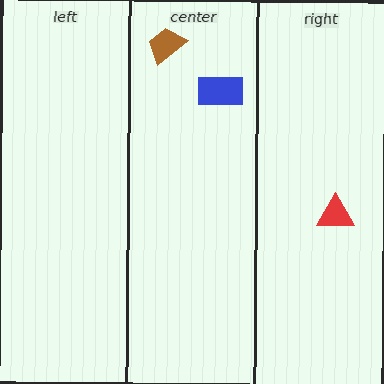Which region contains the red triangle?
The right region.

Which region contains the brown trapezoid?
The center region.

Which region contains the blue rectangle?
The center region.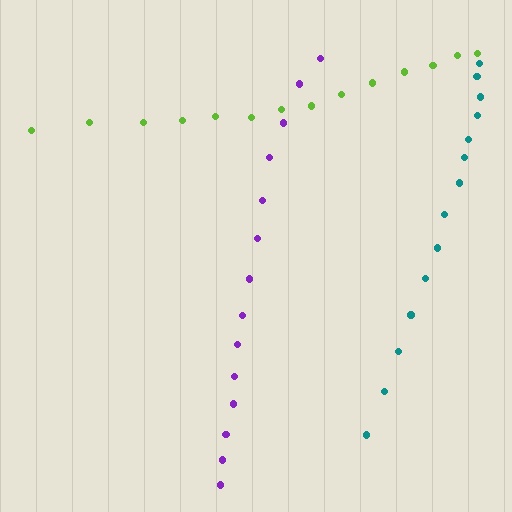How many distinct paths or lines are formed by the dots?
There are 3 distinct paths.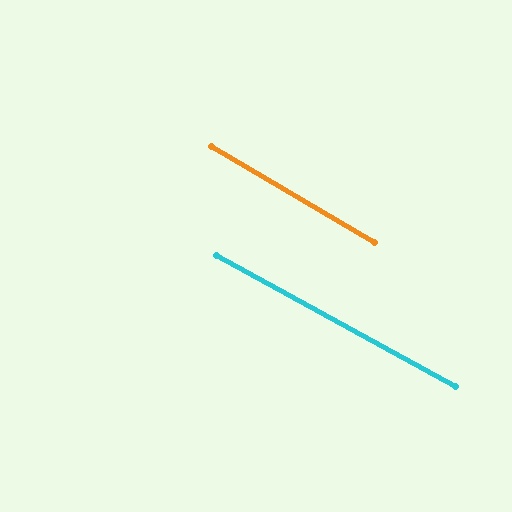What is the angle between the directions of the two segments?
Approximately 2 degrees.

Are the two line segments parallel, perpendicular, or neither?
Parallel — their directions differ by only 1.8°.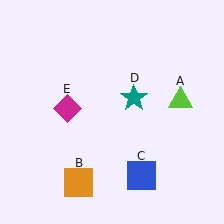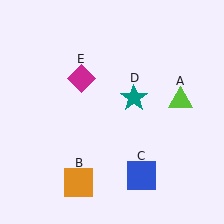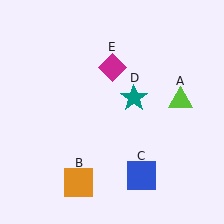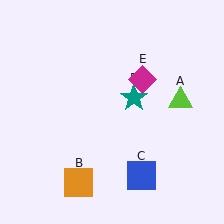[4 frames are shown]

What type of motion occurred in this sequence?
The magenta diamond (object E) rotated clockwise around the center of the scene.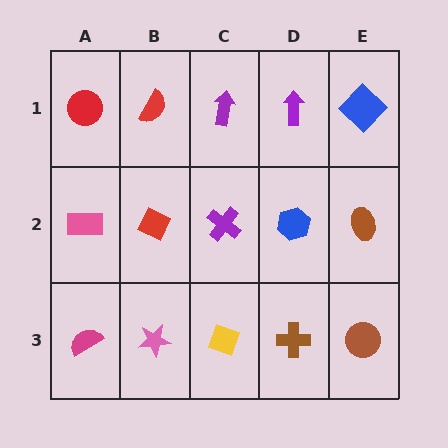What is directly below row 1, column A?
A pink rectangle.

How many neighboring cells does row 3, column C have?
3.